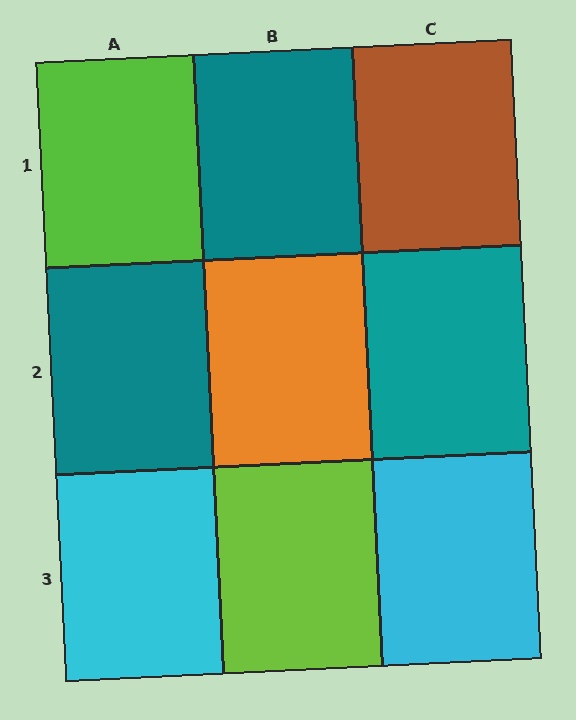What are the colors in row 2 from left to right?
Teal, orange, teal.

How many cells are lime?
2 cells are lime.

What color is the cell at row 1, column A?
Lime.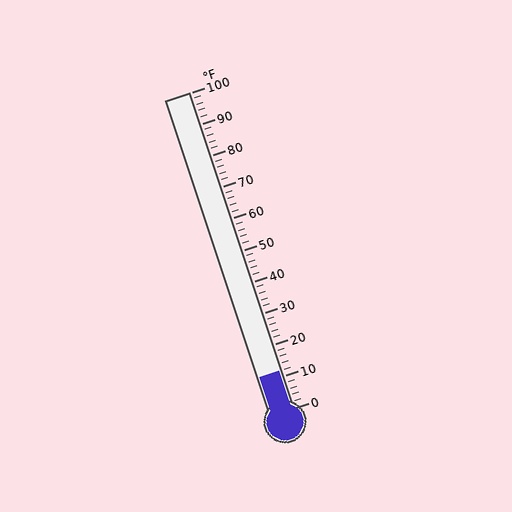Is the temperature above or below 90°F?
The temperature is below 90°F.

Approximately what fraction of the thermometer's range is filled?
The thermometer is filled to approximately 10% of its range.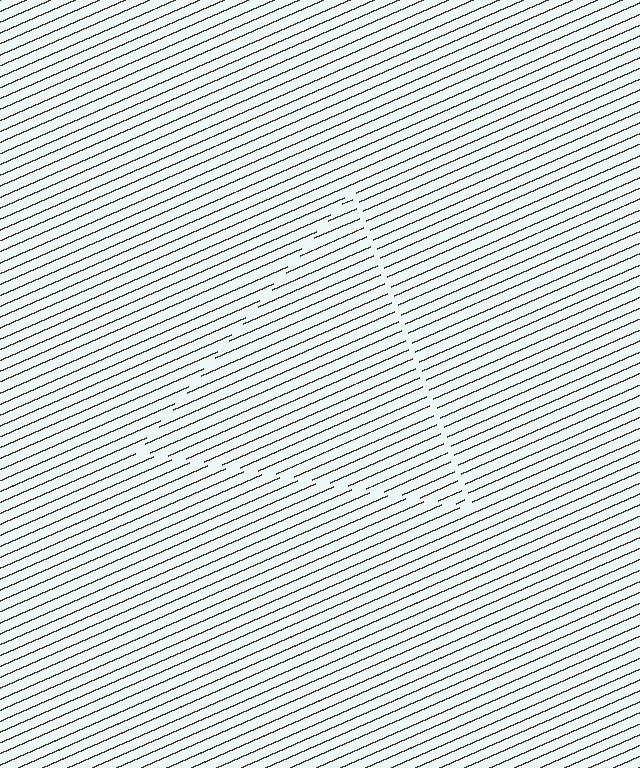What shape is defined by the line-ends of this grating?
An illusory triangle. The interior of the shape contains the same grating, shifted by half a period — the contour is defined by the phase discontinuity where line-ends from the inner and outer gratings abut.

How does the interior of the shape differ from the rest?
The interior of the shape contains the same grating, shifted by half a period — the contour is defined by the phase discontinuity where line-ends from the inner and outer gratings abut.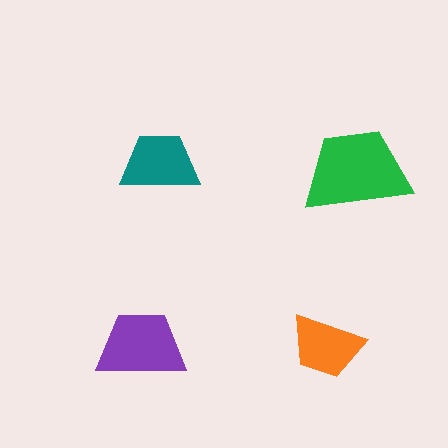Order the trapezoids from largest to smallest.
the green one, the purple one, the teal one, the orange one.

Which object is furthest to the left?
The purple trapezoid is leftmost.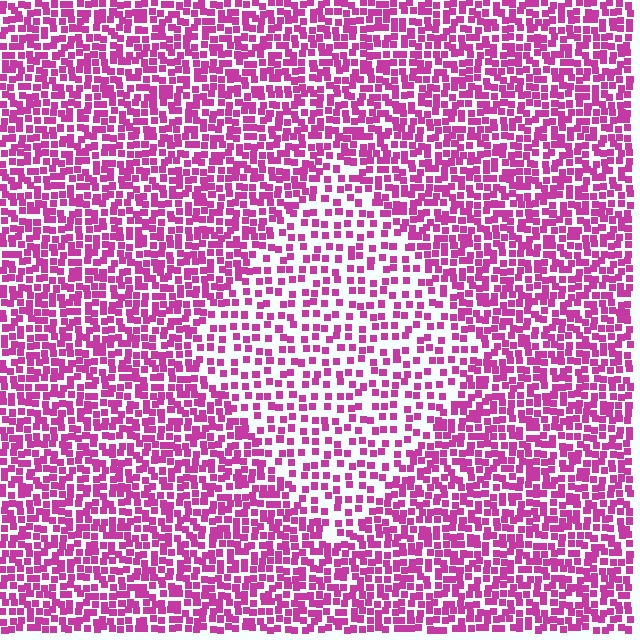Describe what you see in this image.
The image contains small magenta elements arranged at two different densities. A diamond-shaped region is visible where the elements are less densely packed than the surrounding area.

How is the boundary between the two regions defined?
The boundary is defined by a change in element density (approximately 1.9x ratio). All elements are the same color, size, and shape.